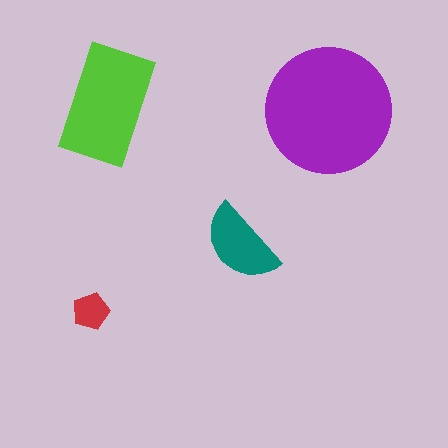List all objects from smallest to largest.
The red pentagon, the teal semicircle, the lime rectangle, the purple circle.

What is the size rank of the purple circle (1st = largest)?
1st.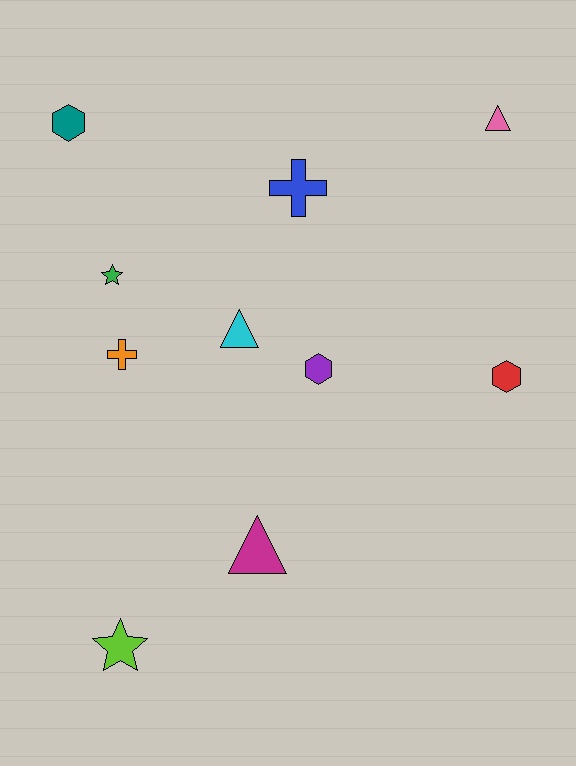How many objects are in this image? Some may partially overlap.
There are 10 objects.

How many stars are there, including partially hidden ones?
There are 2 stars.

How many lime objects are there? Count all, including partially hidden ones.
There is 1 lime object.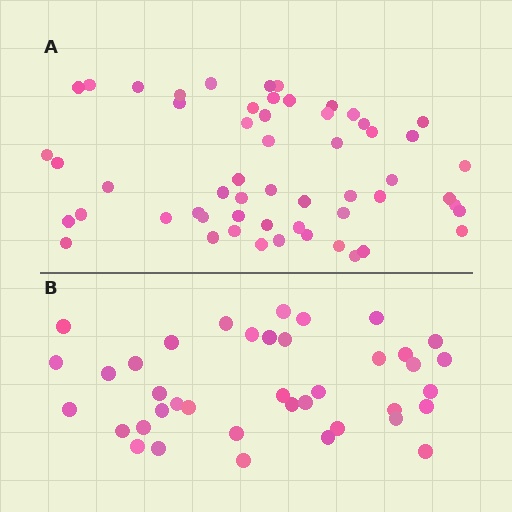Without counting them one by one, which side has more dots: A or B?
Region A (the top region) has more dots.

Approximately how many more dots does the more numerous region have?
Region A has approximately 15 more dots than region B.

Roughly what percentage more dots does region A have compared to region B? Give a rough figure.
About 45% more.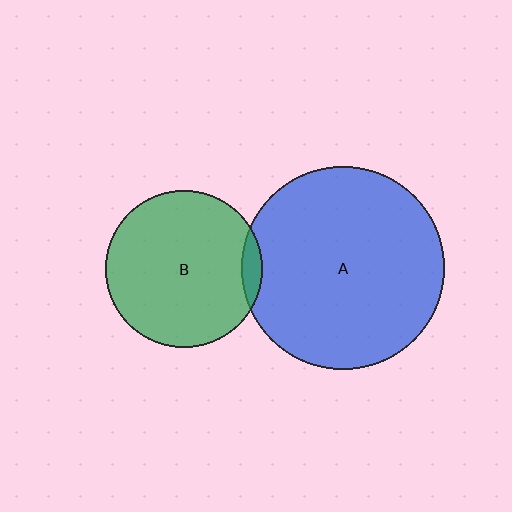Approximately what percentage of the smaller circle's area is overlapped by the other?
Approximately 5%.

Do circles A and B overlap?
Yes.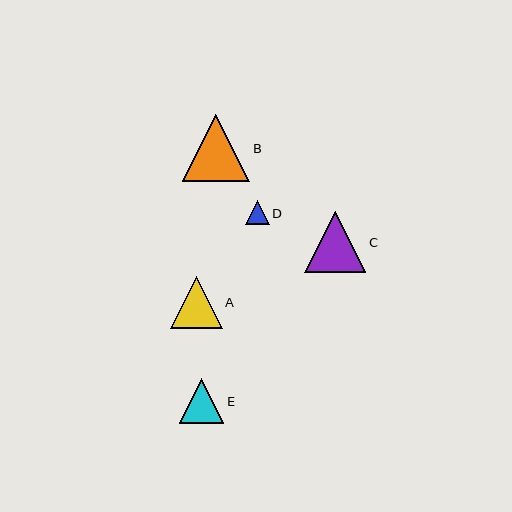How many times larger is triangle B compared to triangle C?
Triangle B is approximately 1.1 times the size of triangle C.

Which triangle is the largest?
Triangle B is the largest with a size of approximately 68 pixels.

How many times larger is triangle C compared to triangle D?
Triangle C is approximately 2.6 times the size of triangle D.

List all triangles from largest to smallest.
From largest to smallest: B, C, A, E, D.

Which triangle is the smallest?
Triangle D is the smallest with a size of approximately 24 pixels.